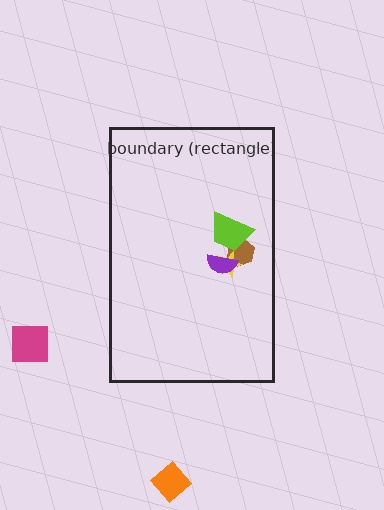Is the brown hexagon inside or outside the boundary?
Inside.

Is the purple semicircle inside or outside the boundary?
Inside.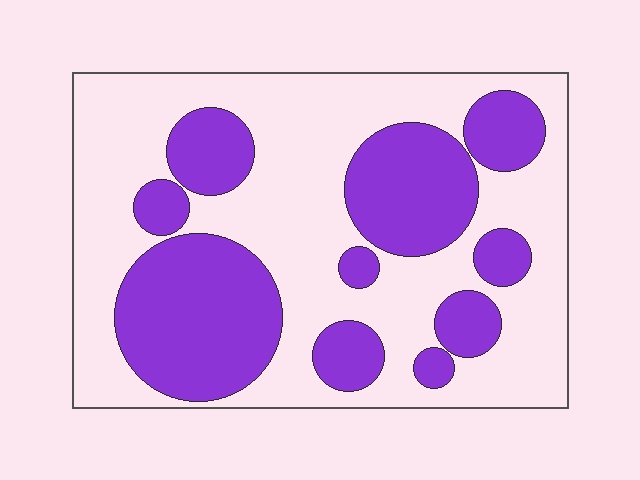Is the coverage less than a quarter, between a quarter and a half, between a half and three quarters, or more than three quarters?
Between a quarter and a half.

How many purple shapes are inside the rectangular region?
10.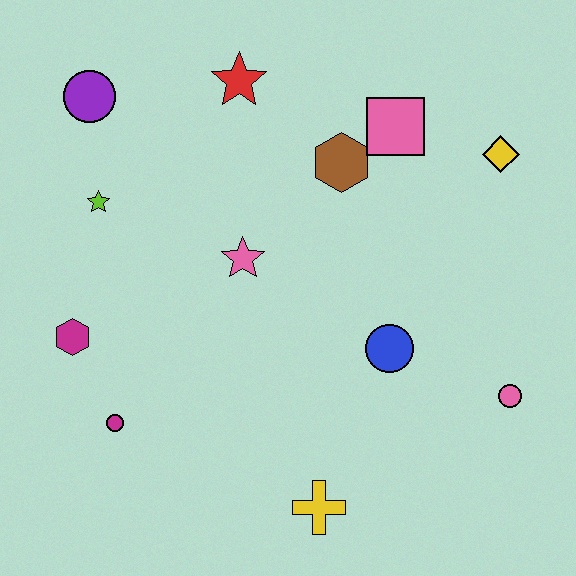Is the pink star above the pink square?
No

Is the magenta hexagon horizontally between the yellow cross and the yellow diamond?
No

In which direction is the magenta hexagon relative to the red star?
The magenta hexagon is below the red star.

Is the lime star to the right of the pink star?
No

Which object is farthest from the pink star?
The pink circle is farthest from the pink star.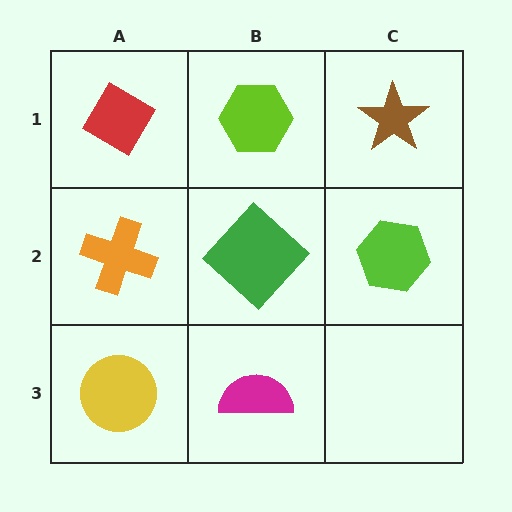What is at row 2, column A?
An orange cross.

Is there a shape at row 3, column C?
No, that cell is empty.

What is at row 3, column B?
A magenta semicircle.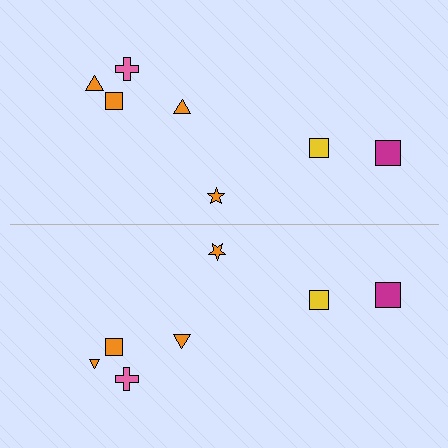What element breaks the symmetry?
The orange triangle on the bottom side has a different size than its mirror counterpart.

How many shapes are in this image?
There are 14 shapes in this image.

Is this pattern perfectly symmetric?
No, the pattern is not perfectly symmetric. The orange triangle on the bottom side has a different size than its mirror counterpart.